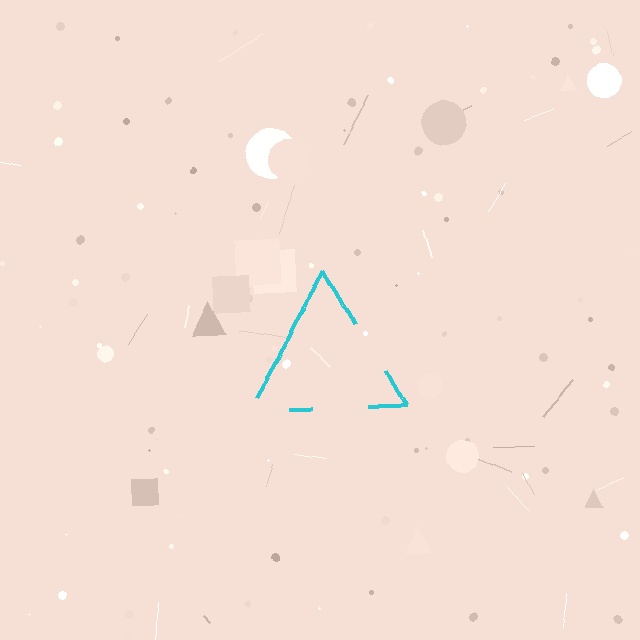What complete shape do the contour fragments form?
The contour fragments form a triangle.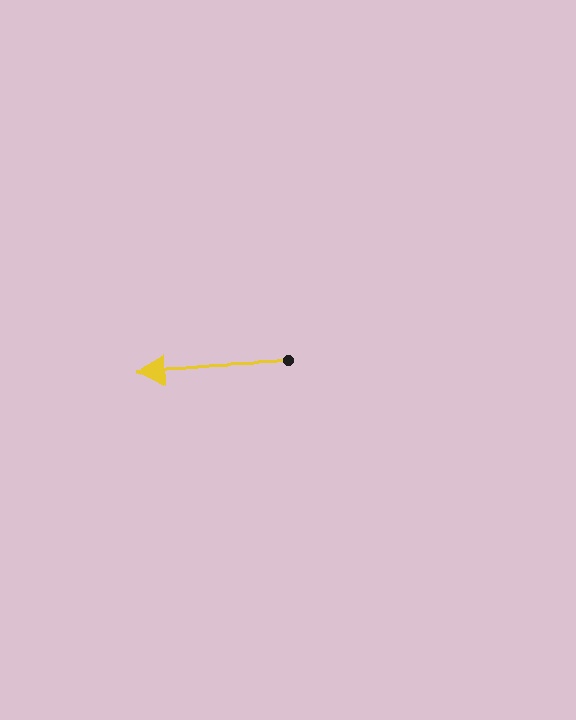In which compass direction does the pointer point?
West.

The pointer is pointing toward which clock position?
Roughly 9 o'clock.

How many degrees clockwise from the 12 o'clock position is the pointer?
Approximately 268 degrees.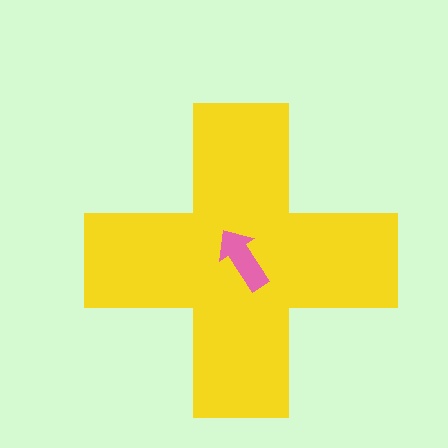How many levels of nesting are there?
2.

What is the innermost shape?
The pink arrow.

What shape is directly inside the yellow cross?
The pink arrow.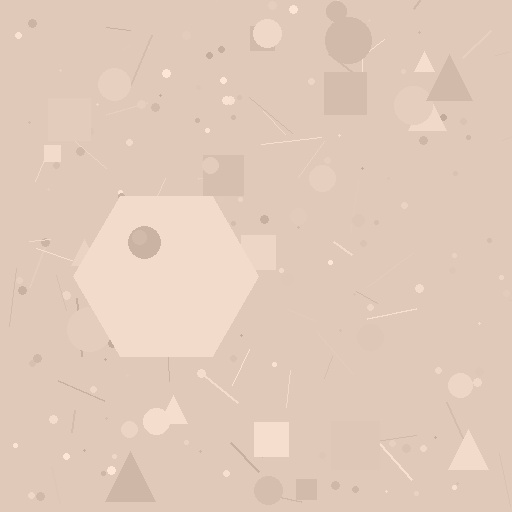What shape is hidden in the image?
A hexagon is hidden in the image.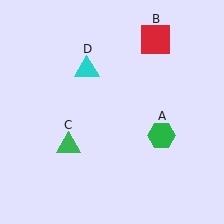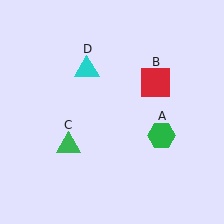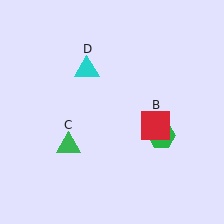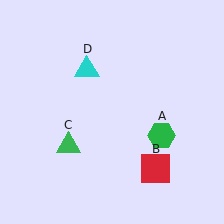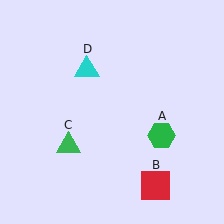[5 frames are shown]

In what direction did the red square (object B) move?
The red square (object B) moved down.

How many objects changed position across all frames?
1 object changed position: red square (object B).